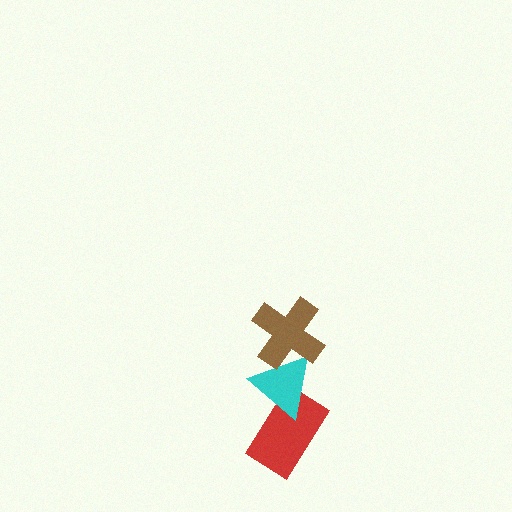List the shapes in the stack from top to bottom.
From top to bottom: the brown cross, the cyan triangle, the red rectangle.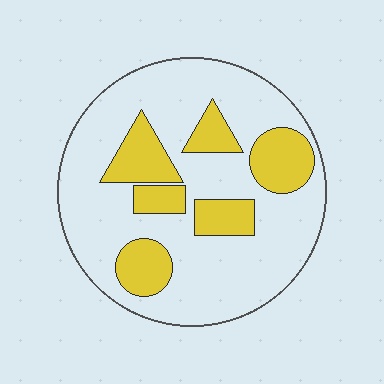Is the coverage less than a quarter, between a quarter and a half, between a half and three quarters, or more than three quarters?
Between a quarter and a half.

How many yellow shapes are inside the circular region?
6.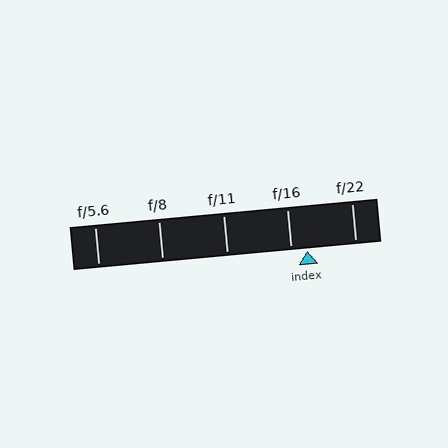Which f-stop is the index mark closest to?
The index mark is closest to f/16.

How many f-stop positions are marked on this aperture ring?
There are 5 f-stop positions marked.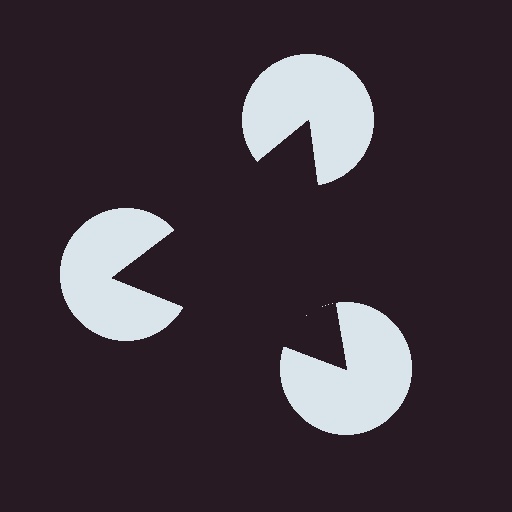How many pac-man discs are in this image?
There are 3 — one at each vertex of the illusory triangle.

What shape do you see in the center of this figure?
An illusory triangle — its edges are inferred from the aligned wedge cuts in the pac-man discs, not physically drawn.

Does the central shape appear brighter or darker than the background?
It typically appears slightly darker than the background, even though no actual brightness change is drawn.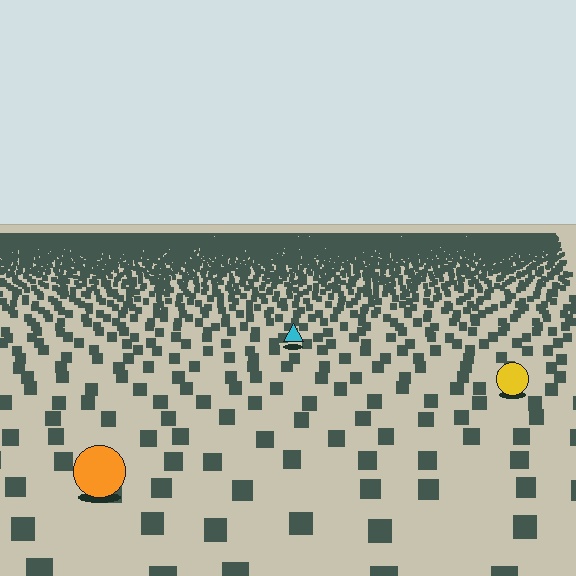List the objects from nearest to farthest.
From nearest to farthest: the orange circle, the yellow circle, the cyan triangle.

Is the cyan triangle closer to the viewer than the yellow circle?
No. The yellow circle is closer — you can tell from the texture gradient: the ground texture is coarser near it.